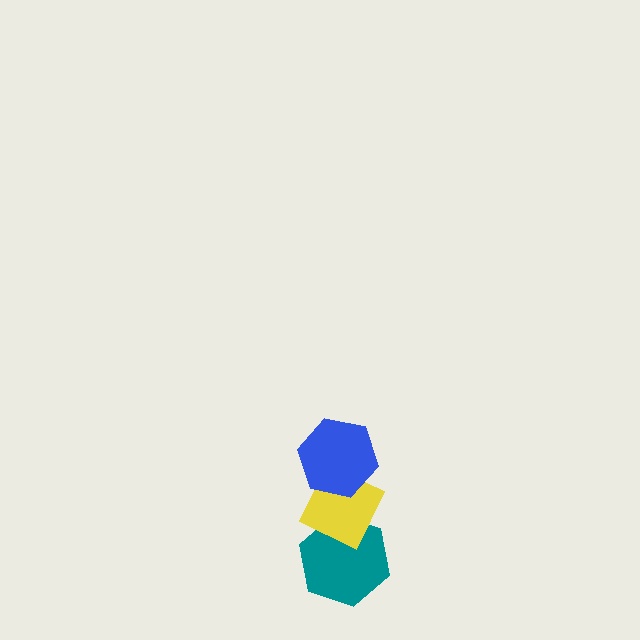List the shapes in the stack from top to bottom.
From top to bottom: the blue hexagon, the yellow diamond, the teal hexagon.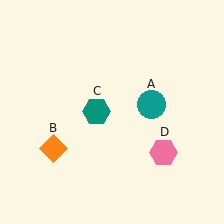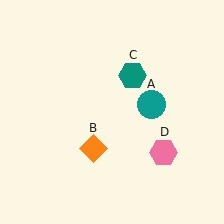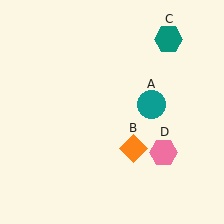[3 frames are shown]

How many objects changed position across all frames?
2 objects changed position: orange diamond (object B), teal hexagon (object C).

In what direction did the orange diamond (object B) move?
The orange diamond (object B) moved right.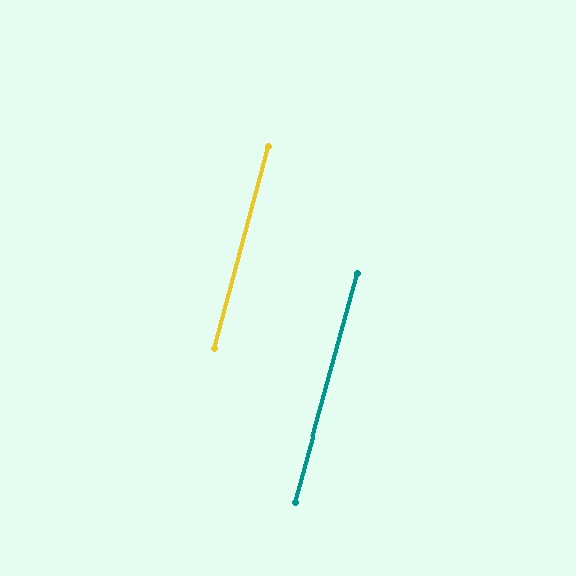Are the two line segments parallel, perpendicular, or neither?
Parallel — their directions differ by only 0.1°.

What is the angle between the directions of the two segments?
Approximately 0 degrees.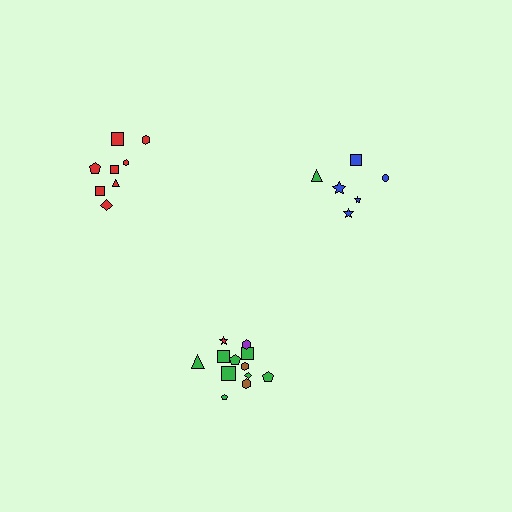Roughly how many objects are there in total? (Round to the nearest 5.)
Roughly 25 objects in total.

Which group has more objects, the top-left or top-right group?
The top-left group.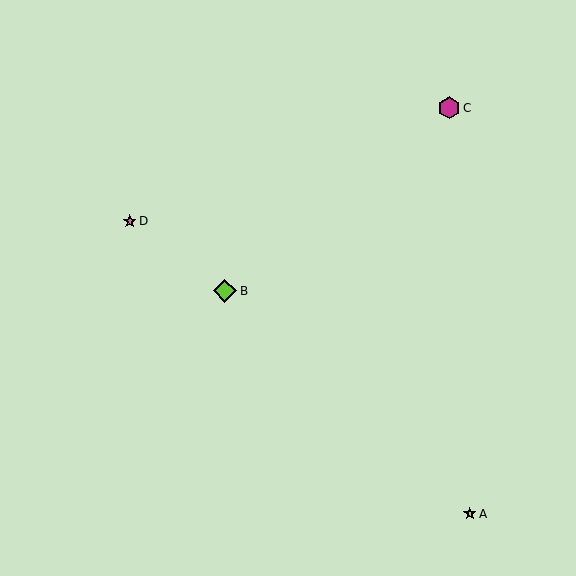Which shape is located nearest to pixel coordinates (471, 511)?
The yellow star (labeled A) at (470, 514) is nearest to that location.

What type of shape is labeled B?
Shape B is a lime diamond.